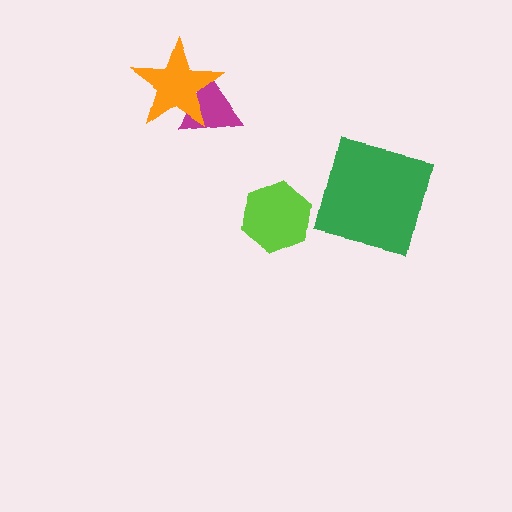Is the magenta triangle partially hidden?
Yes, it is partially covered by another shape.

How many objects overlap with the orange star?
1 object overlaps with the orange star.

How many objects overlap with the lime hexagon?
0 objects overlap with the lime hexagon.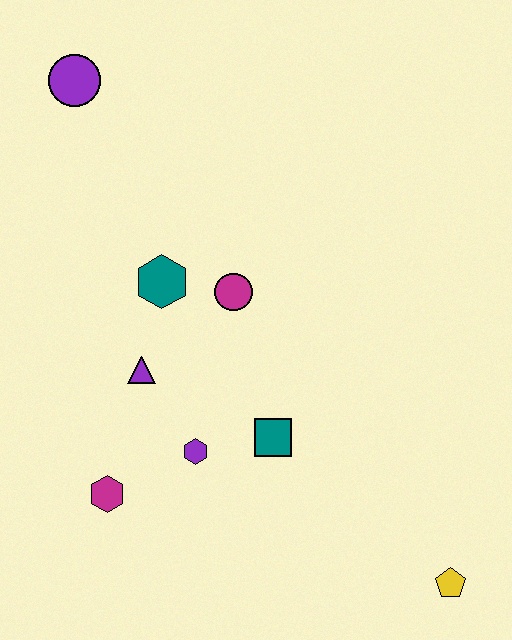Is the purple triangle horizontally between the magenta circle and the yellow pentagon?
No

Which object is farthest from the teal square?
The purple circle is farthest from the teal square.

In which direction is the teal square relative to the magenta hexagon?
The teal square is to the right of the magenta hexagon.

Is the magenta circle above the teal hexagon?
No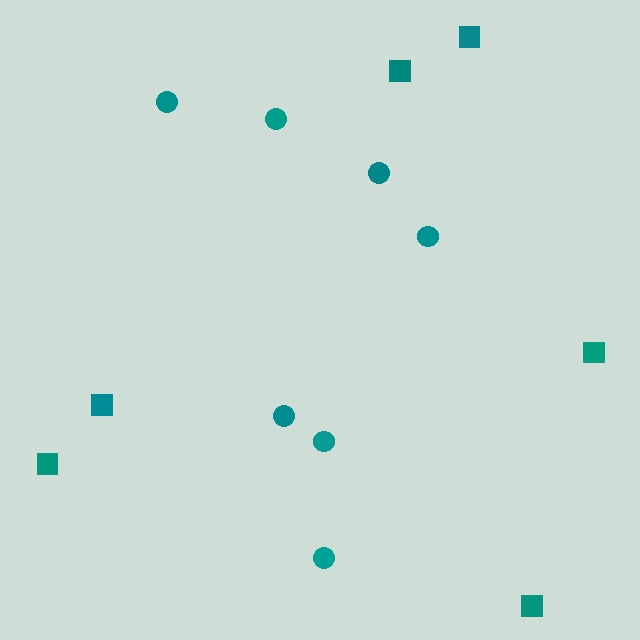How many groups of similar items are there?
There are 2 groups: one group of squares (6) and one group of circles (7).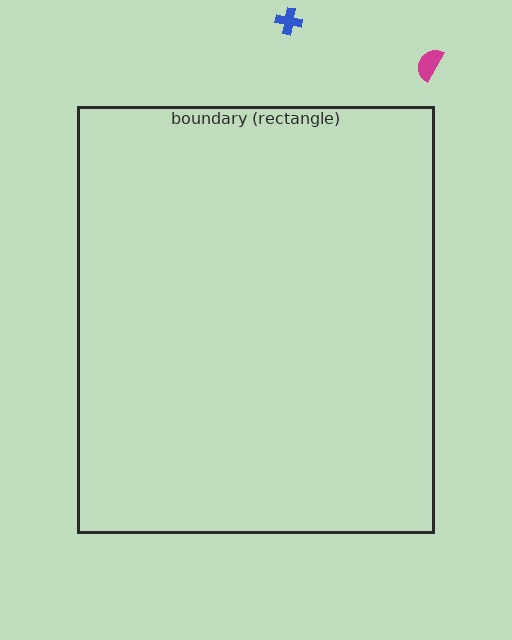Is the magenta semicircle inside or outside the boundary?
Outside.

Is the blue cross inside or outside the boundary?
Outside.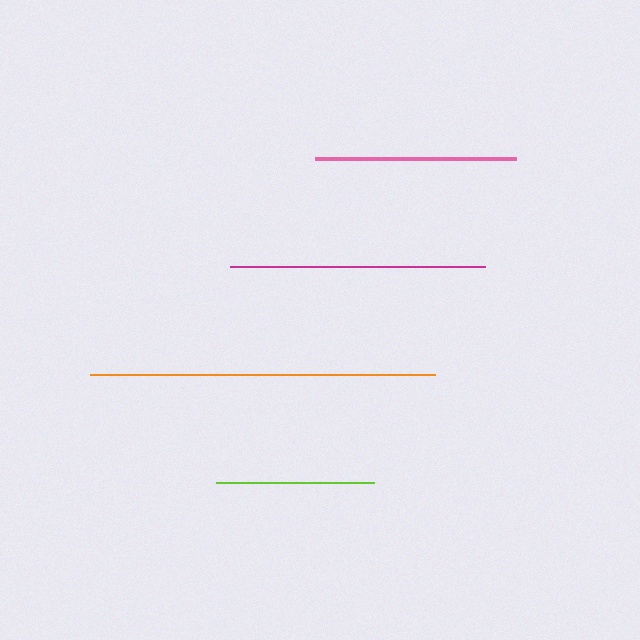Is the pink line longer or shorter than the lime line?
The pink line is longer than the lime line.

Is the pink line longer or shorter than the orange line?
The orange line is longer than the pink line.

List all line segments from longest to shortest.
From longest to shortest: orange, magenta, pink, lime.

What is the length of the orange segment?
The orange segment is approximately 346 pixels long.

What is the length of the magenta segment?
The magenta segment is approximately 255 pixels long.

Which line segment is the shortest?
The lime line is the shortest at approximately 158 pixels.